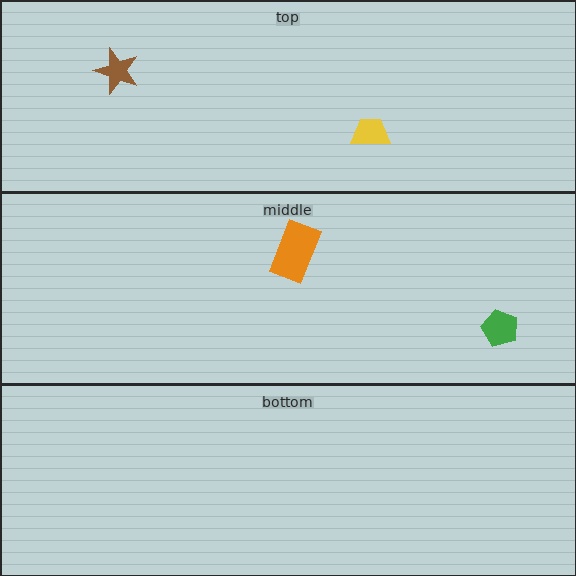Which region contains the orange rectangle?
The middle region.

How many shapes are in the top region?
2.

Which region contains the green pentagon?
The middle region.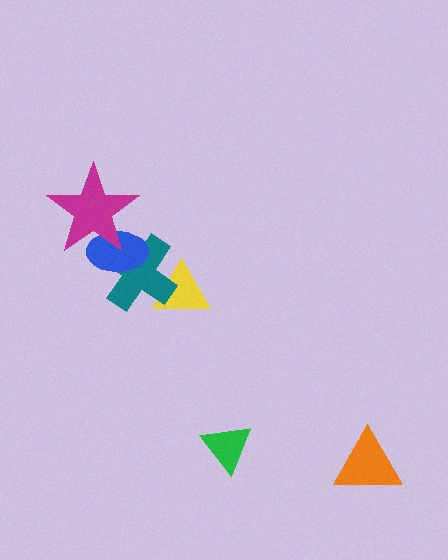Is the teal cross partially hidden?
Yes, it is partially covered by another shape.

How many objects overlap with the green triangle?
0 objects overlap with the green triangle.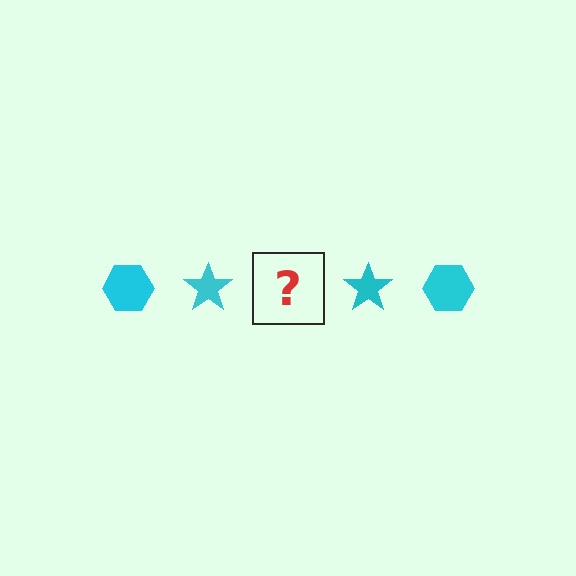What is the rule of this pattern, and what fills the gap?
The rule is that the pattern cycles through hexagon, star shapes in cyan. The gap should be filled with a cyan hexagon.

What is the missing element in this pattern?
The missing element is a cyan hexagon.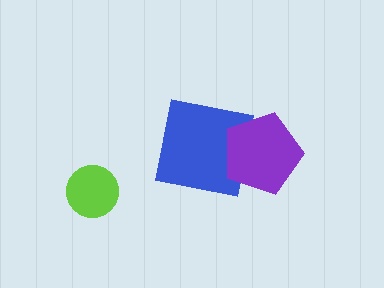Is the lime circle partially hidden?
No, no other shape covers it.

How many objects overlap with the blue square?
1 object overlaps with the blue square.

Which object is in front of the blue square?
The purple pentagon is in front of the blue square.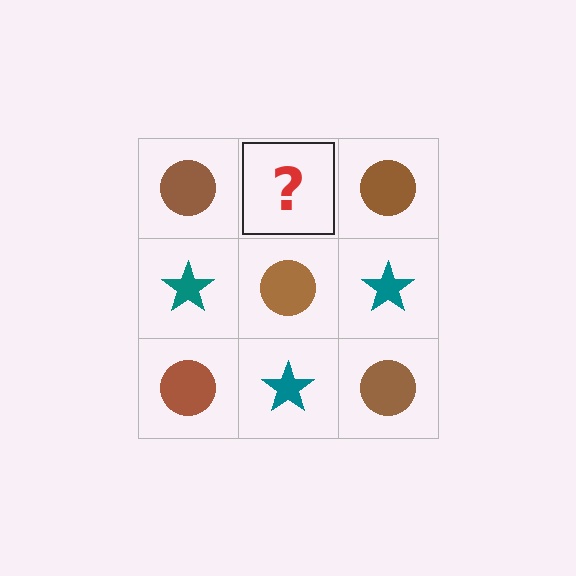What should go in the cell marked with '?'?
The missing cell should contain a teal star.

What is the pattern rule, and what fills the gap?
The rule is that it alternates brown circle and teal star in a checkerboard pattern. The gap should be filled with a teal star.